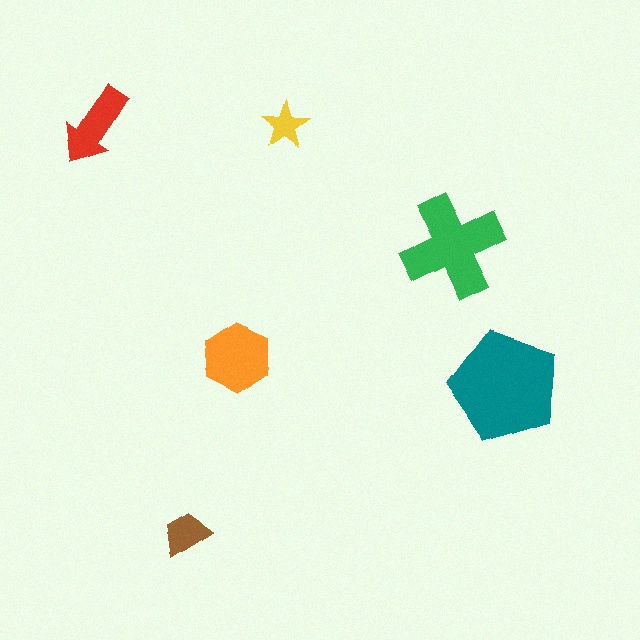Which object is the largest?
The teal pentagon.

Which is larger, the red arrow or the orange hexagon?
The orange hexagon.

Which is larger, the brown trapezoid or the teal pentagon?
The teal pentagon.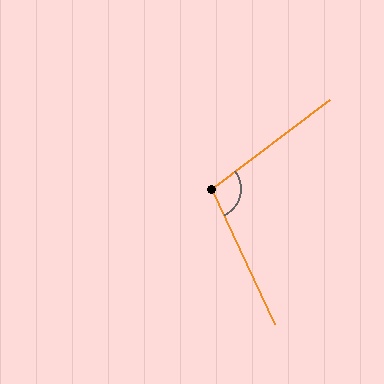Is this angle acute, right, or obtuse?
It is obtuse.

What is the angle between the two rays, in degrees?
Approximately 102 degrees.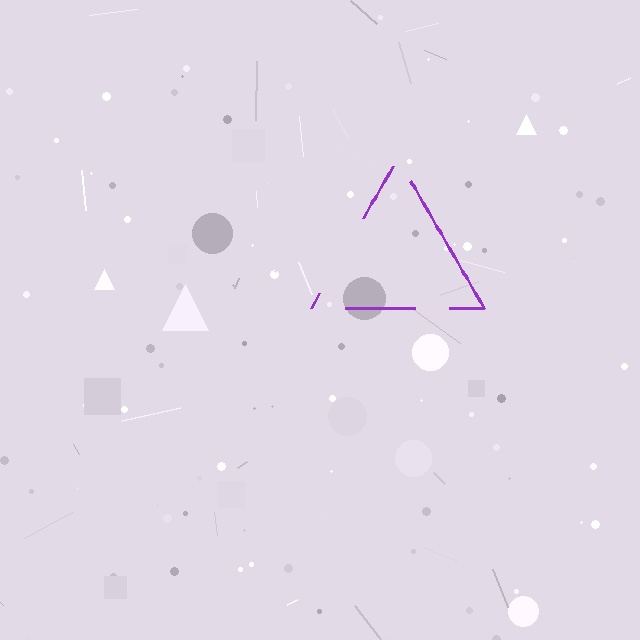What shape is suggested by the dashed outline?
The dashed outline suggests a triangle.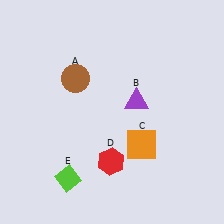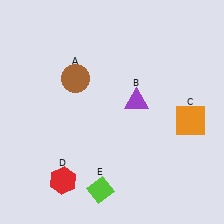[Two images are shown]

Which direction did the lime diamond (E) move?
The lime diamond (E) moved right.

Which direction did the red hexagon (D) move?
The red hexagon (D) moved left.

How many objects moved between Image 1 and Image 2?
3 objects moved between the two images.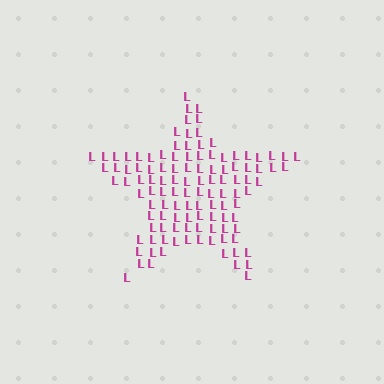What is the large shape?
The large shape is a star.